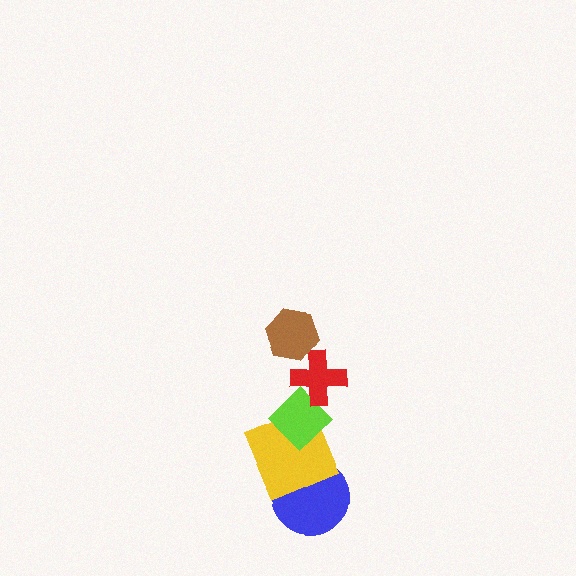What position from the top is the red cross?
The red cross is 2nd from the top.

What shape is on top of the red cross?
The brown hexagon is on top of the red cross.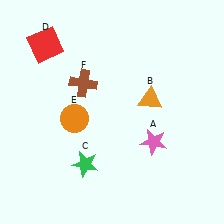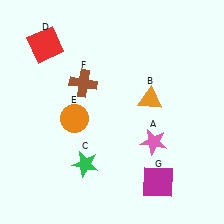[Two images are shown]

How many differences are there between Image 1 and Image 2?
There is 1 difference between the two images.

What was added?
A magenta square (G) was added in Image 2.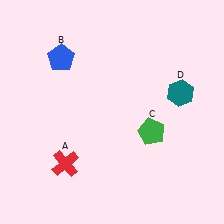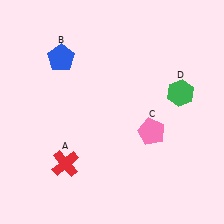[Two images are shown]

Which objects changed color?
C changed from green to pink. D changed from teal to green.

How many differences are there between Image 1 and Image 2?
There are 2 differences between the two images.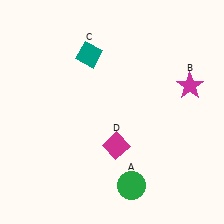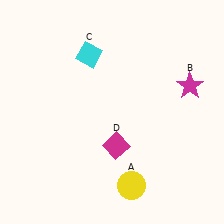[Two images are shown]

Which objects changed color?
A changed from green to yellow. C changed from teal to cyan.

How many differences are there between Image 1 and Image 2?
There are 2 differences between the two images.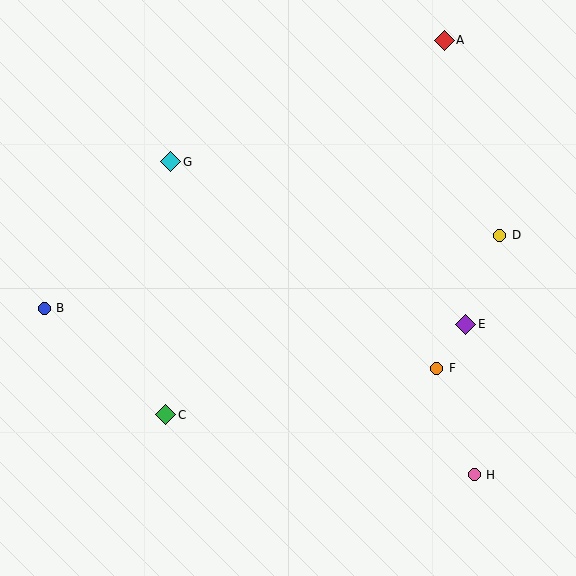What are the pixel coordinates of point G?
Point G is at (171, 162).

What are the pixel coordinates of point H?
Point H is at (474, 475).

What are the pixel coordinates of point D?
Point D is at (500, 235).